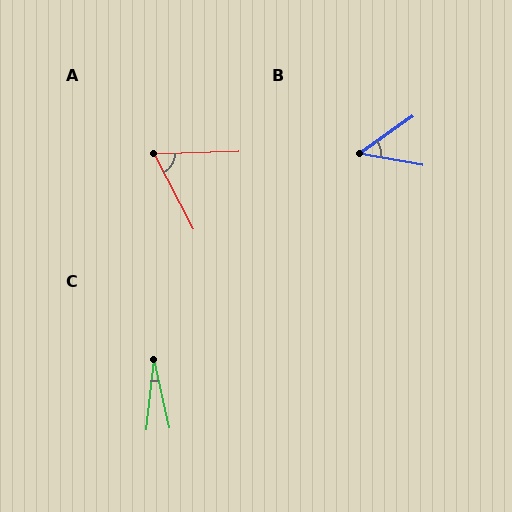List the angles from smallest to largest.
C (19°), B (45°), A (64°).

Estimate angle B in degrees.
Approximately 45 degrees.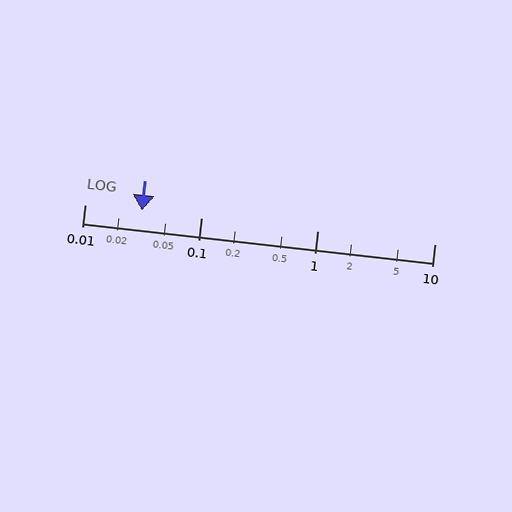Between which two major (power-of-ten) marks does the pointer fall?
The pointer is between 0.01 and 0.1.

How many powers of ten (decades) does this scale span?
The scale spans 3 decades, from 0.01 to 10.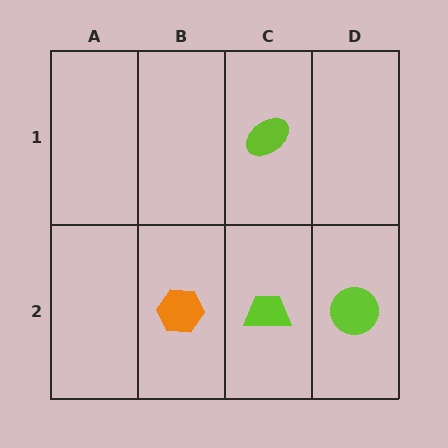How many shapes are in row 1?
1 shape.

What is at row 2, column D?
A lime circle.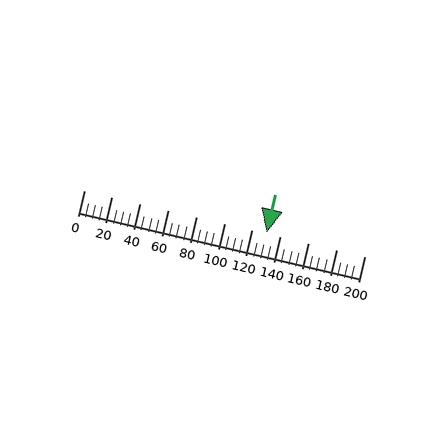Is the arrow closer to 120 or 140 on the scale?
The arrow is closer to 140.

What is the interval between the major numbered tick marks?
The major tick marks are spaced 20 units apart.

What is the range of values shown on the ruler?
The ruler shows values from 0 to 200.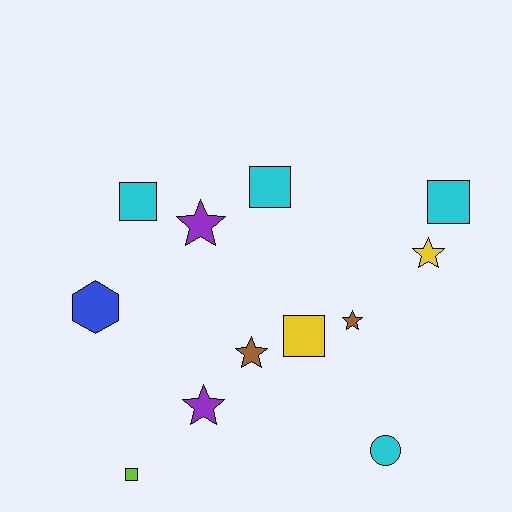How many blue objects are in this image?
There is 1 blue object.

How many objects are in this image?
There are 12 objects.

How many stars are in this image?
There are 5 stars.